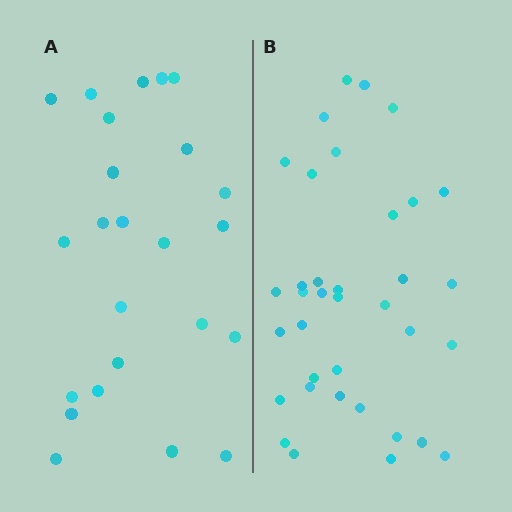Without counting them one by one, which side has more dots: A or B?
Region B (the right region) has more dots.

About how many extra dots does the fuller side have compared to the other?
Region B has roughly 12 or so more dots than region A.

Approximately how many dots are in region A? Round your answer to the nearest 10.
About 20 dots. (The exact count is 24, which rounds to 20.)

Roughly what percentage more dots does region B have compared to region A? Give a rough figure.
About 50% more.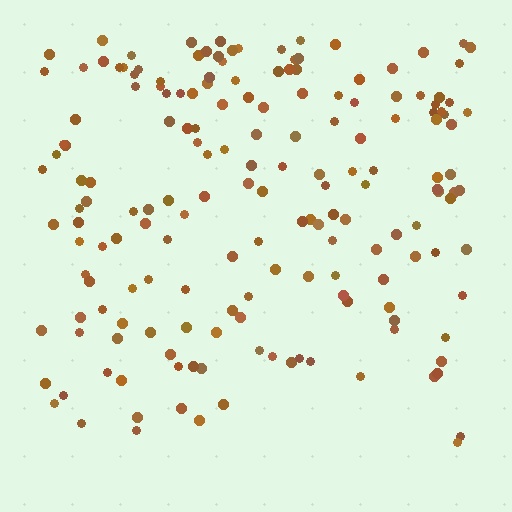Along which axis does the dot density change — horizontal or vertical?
Vertical.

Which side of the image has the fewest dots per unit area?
The bottom.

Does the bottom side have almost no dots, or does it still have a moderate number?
Still a moderate number, just noticeably fewer than the top.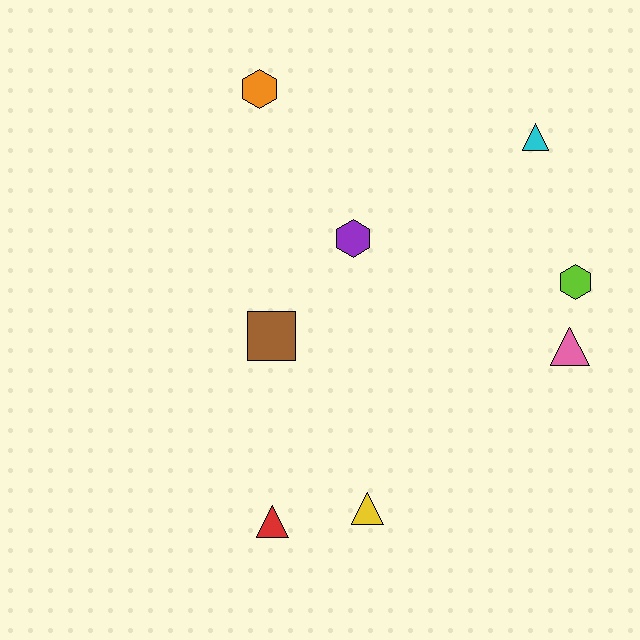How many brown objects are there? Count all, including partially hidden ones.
There is 1 brown object.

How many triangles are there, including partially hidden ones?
There are 4 triangles.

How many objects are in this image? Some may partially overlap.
There are 8 objects.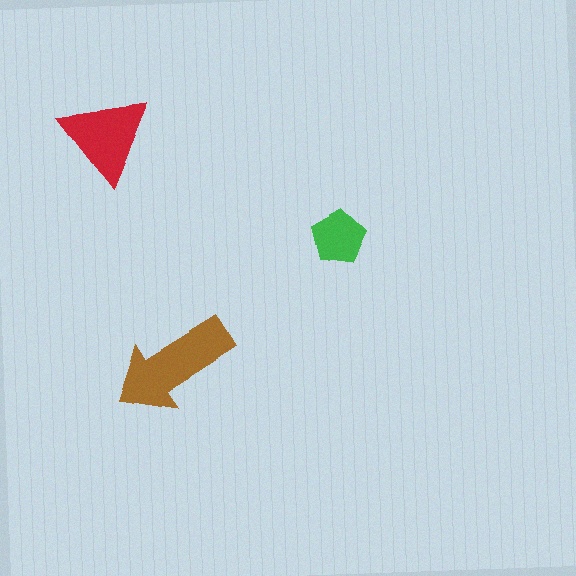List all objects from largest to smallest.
The brown arrow, the red triangle, the green pentagon.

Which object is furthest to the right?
The green pentagon is rightmost.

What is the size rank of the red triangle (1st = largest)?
2nd.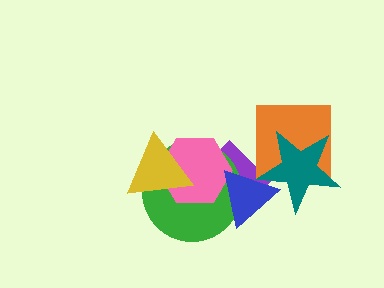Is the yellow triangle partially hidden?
No, no other shape covers it.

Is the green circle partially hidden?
Yes, it is partially covered by another shape.